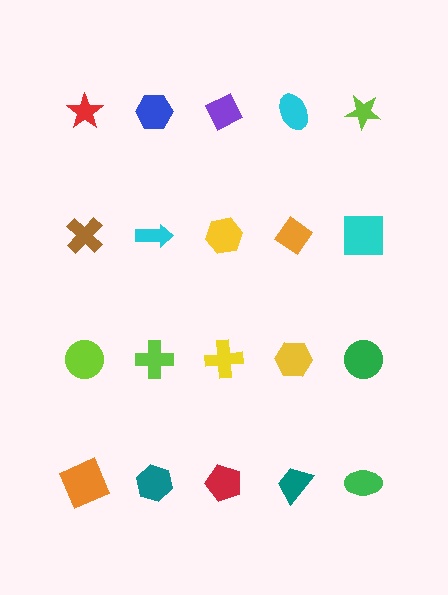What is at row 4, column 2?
A teal hexagon.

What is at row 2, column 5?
A cyan square.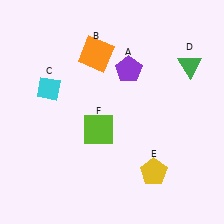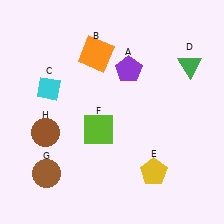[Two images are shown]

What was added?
A brown circle (G), a brown circle (H) were added in Image 2.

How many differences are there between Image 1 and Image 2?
There are 2 differences between the two images.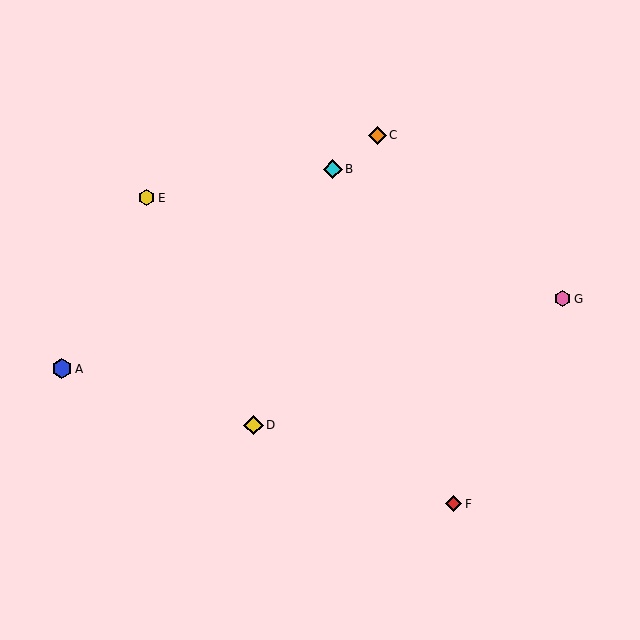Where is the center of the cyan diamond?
The center of the cyan diamond is at (333, 169).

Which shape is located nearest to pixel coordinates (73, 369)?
The blue hexagon (labeled A) at (62, 369) is nearest to that location.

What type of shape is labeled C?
Shape C is an orange diamond.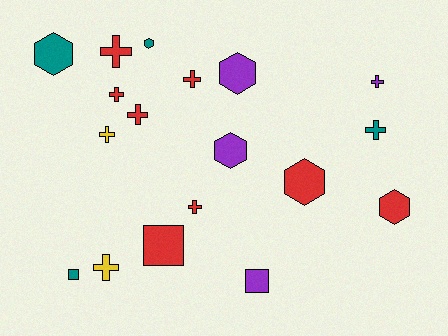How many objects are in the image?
There are 18 objects.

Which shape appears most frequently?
Cross, with 9 objects.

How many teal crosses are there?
There is 1 teal cross.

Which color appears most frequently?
Red, with 8 objects.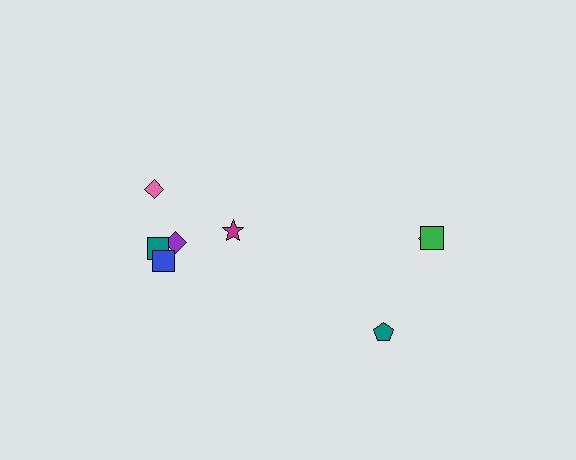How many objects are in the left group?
There are 5 objects.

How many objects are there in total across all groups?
There are 8 objects.